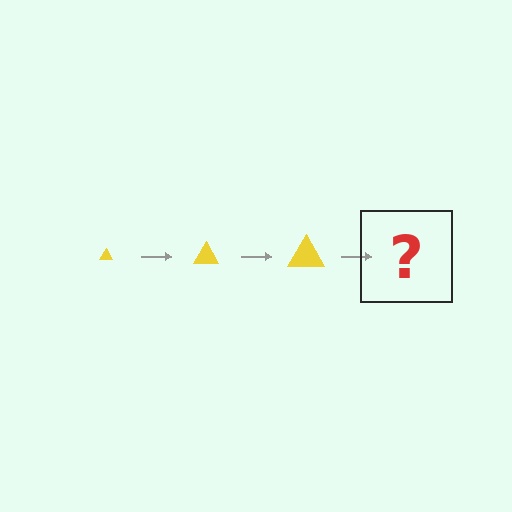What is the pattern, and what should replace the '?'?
The pattern is that the triangle gets progressively larger each step. The '?' should be a yellow triangle, larger than the previous one.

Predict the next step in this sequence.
The next step is a yellow triangle, larger than the previous one.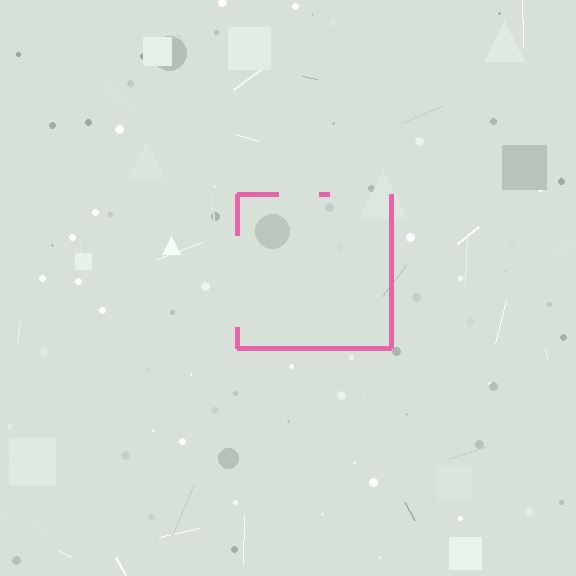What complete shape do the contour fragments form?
The contour fragments form a square.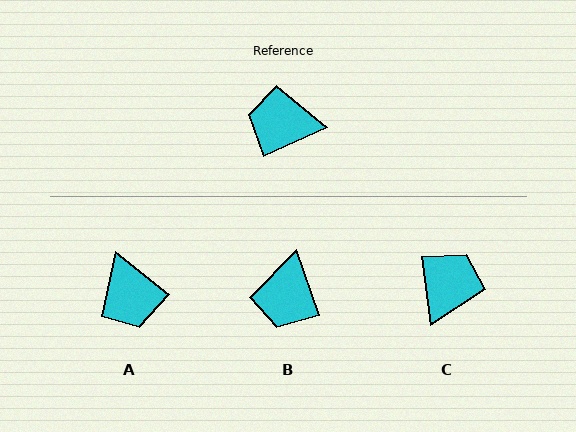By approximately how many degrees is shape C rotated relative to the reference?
Approximately 107 degrees clockwise.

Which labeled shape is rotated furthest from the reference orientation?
A, about 118 degrees away.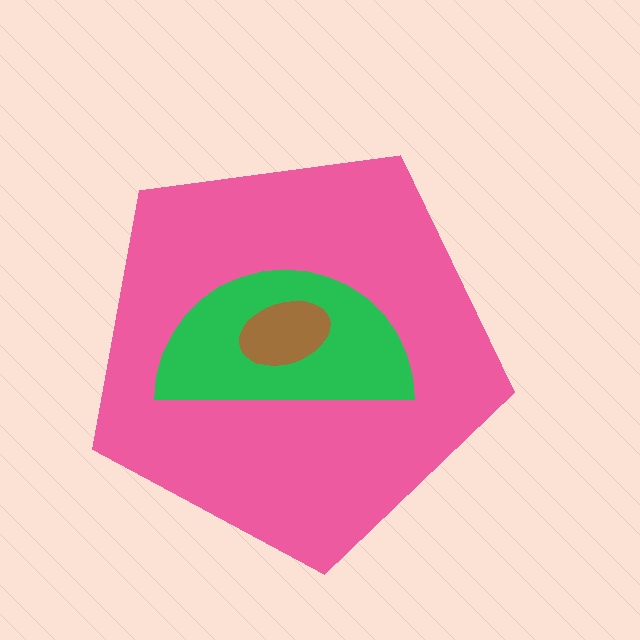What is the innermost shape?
The brown ellipse.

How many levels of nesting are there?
3.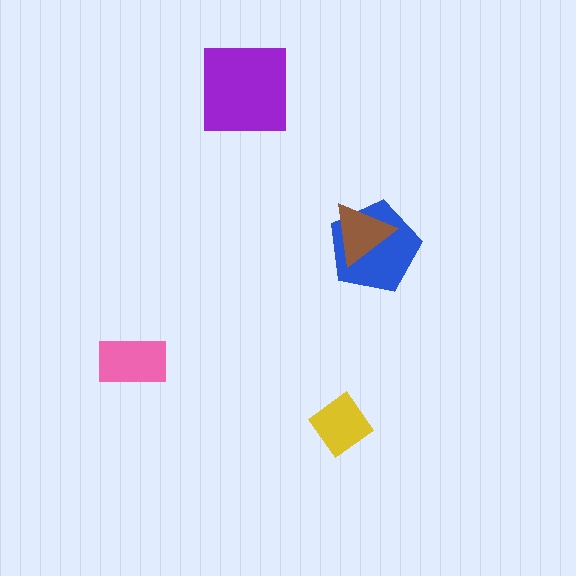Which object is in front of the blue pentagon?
The brown triangle is in front of the blue pentagon.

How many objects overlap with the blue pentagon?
1 object overlaps with the blue pentagon.